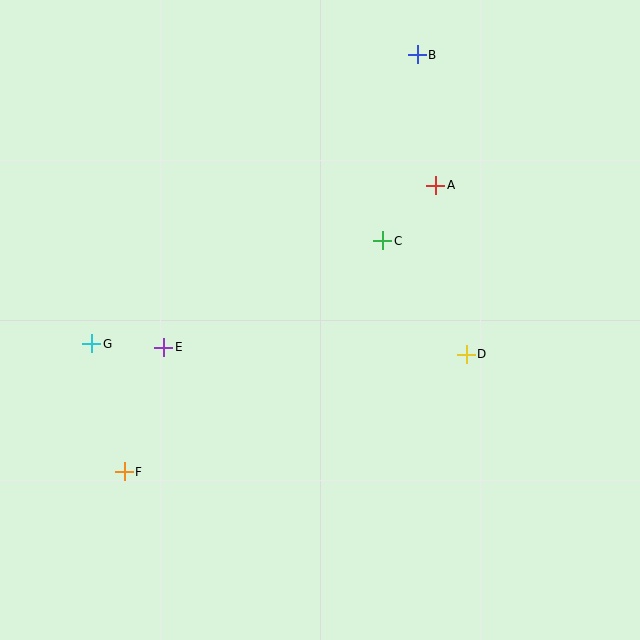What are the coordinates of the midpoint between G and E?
The midpoint between G and E is at (128, 346).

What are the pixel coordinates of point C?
Point C is at (383, 241).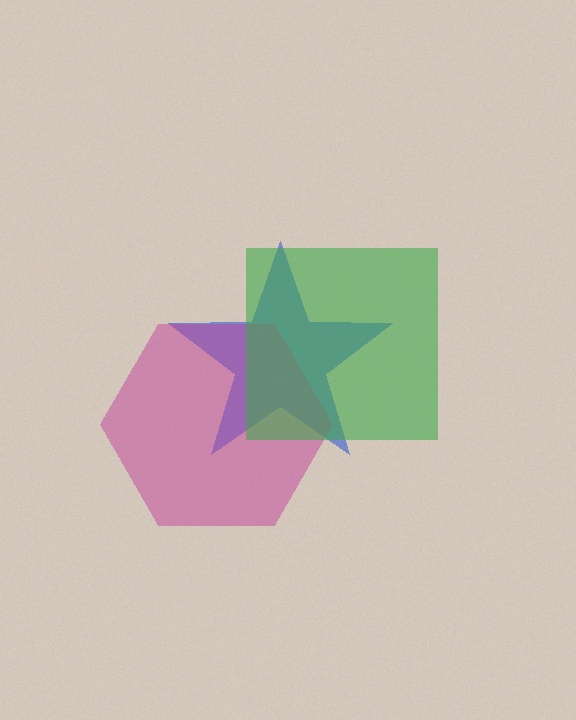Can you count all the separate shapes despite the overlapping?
Yes, there are 3 separate shapes.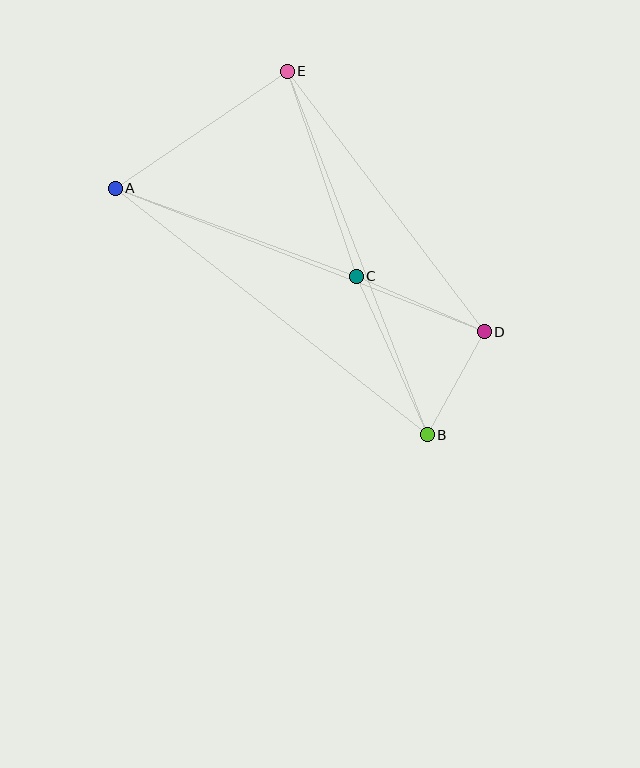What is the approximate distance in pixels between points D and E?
The distance between D and E is approximately 327 pixels.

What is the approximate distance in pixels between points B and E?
The distance between B and E is approximately 389 pixels.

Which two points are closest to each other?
Points B and D are closest to each other.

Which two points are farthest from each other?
Points A and B are farthest from each other.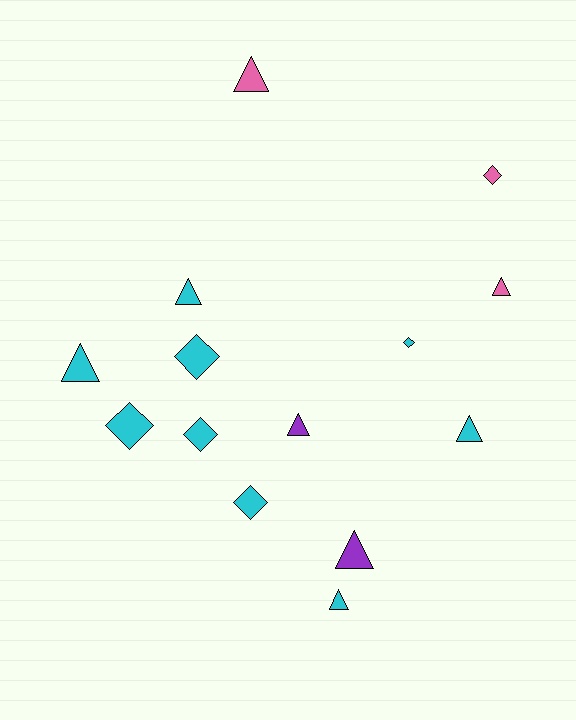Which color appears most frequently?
Cyan, with 9 objects.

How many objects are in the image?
There are 14 objects.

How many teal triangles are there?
There are no teal triangles.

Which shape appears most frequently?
Triangle, with 8 objects.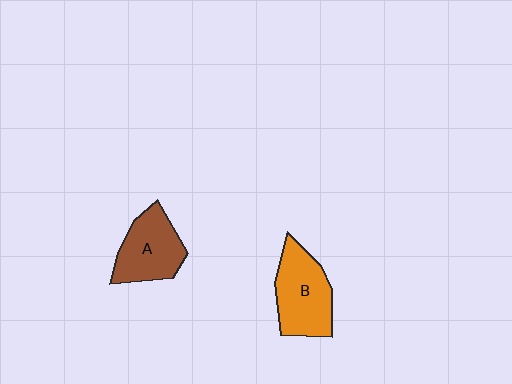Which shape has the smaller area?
Shape A (brown).